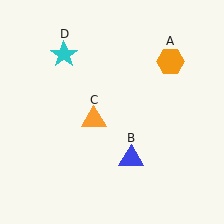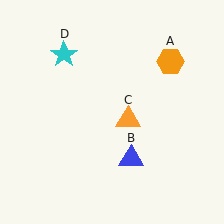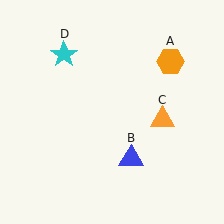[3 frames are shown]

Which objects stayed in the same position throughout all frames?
Orange hexagon (object A) and blue triangle (object B) and cyan star (object D) remained stationary.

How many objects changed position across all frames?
1 object changed position: orange triangle (object C).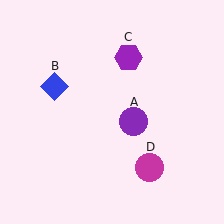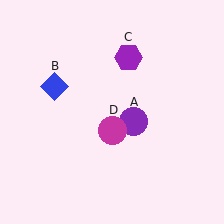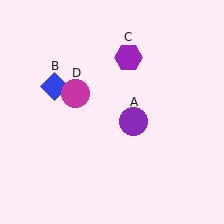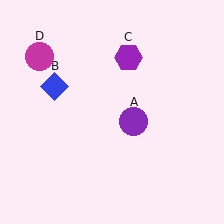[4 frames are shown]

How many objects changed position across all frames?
1 object changed position: magenta circle (object D).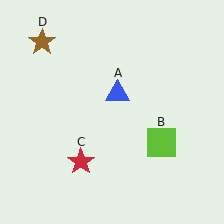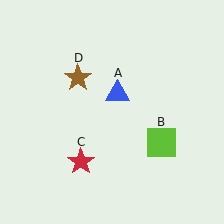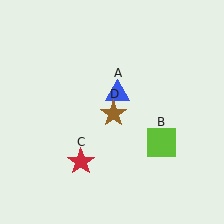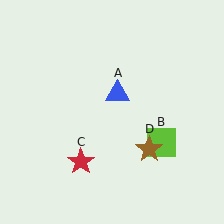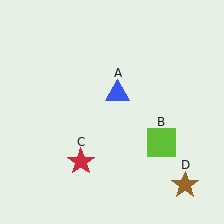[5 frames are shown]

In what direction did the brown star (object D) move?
The brown star (object D) moved down and to the right.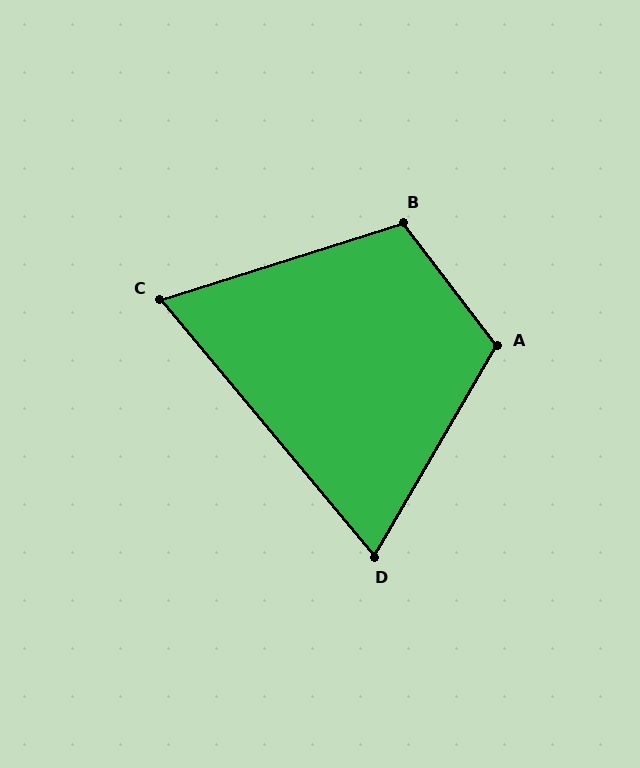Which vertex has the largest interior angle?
A, at approximately 112 degrees.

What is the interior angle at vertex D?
Approximately 70 degrees (acute).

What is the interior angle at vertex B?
Approximately 110 degrees (obtuse).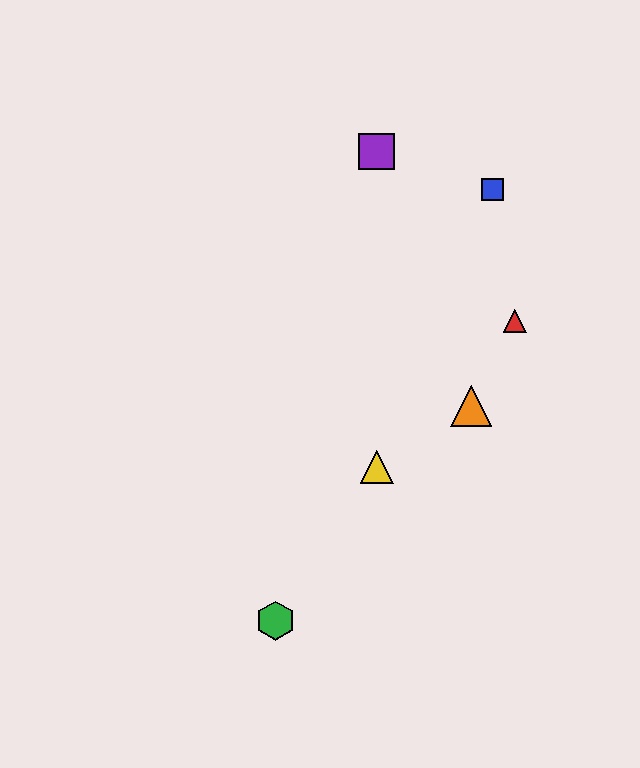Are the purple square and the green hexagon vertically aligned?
No, the purple square is at x≈377 and the green hexagon is at x≈275.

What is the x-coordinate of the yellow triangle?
The yellow triangle is at x≈377.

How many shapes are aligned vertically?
2 shapes (the yellow triangle, the purple square) are aligned vertically.